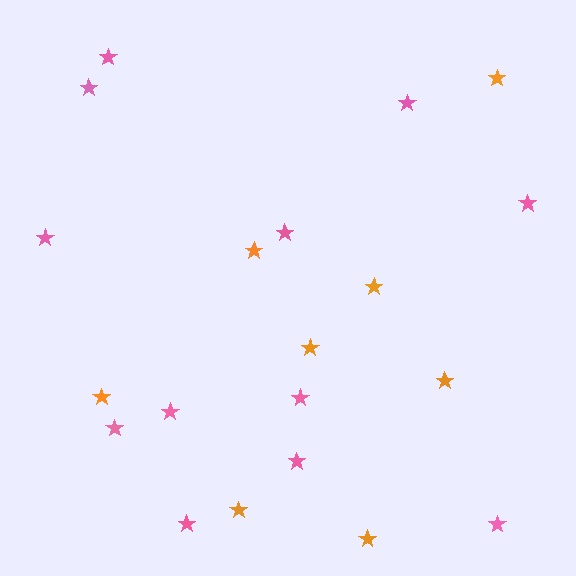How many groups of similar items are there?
There are 2 groups: one group of pink stars (12) and one group of orange stars (8).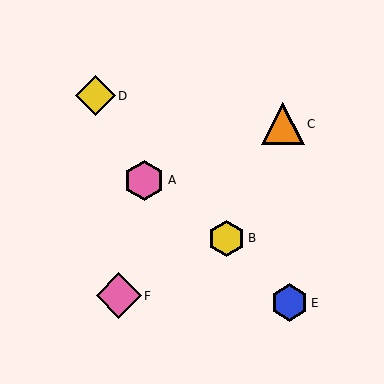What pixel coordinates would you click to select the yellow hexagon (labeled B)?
Click at (227, 238) to select the yellow hexagon B.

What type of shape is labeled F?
Shape F is a pink diamond.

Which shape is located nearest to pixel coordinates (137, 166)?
The pink hexagon (labeled A) at (144, 180) is nearest to that location.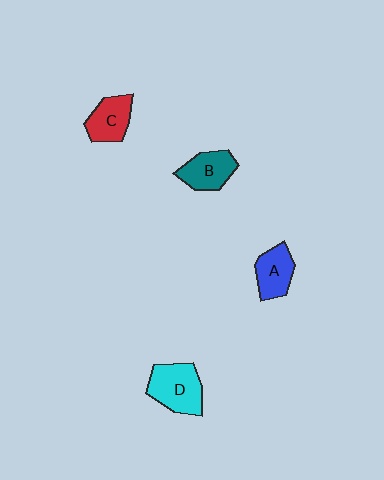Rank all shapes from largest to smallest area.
From largest to smallest: D (cyan), B (teal), C (red), A (blue).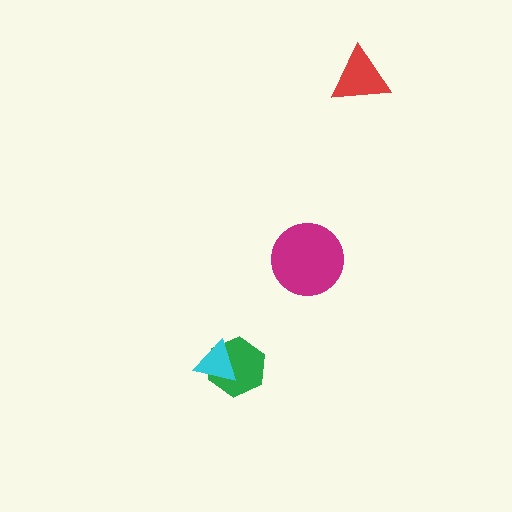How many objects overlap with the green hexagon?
1 object overlaps with the green hexagon.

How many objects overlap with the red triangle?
0 objects overlap with the red triangle.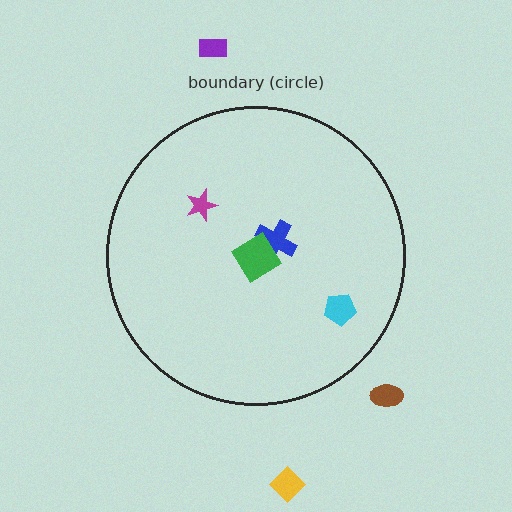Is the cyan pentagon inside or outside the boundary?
Inside.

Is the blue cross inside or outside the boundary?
Inside.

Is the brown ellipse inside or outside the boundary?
Outside.